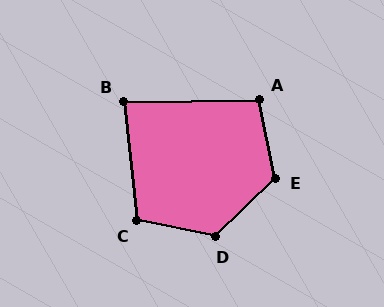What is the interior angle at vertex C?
Approximately 108 degrees (obtuse).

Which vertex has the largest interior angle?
E, at approximately 124 degrees.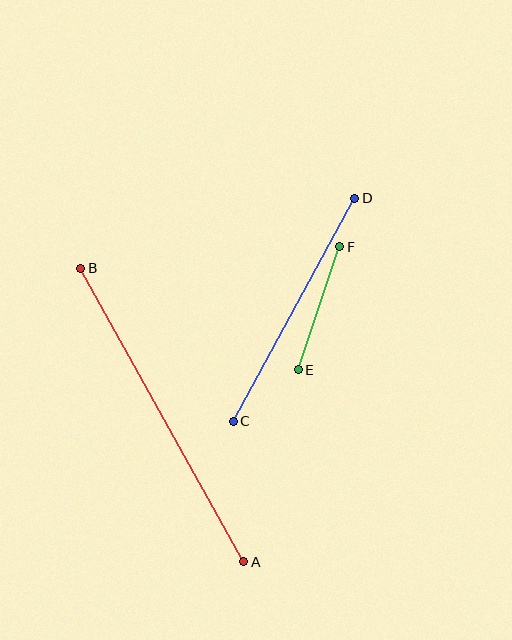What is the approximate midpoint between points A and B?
The midpoint is at approximately (162, 415) pixels.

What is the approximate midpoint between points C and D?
The midpoint is at approximately (294, 310) pixels.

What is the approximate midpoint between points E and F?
The midpoint is at approximately (319, 308) pixels.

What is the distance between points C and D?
The distance is approximately 254 pixels.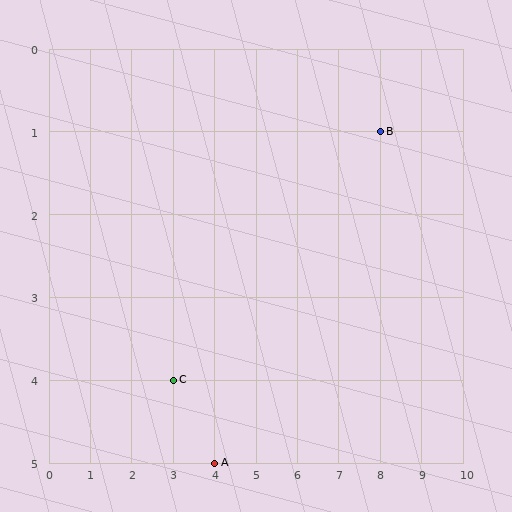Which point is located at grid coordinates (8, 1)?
Point B is at (8, 1).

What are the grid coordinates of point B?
Point B is at grid coordinates (8, 1).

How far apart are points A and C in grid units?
Points A and C are 1 column and 1 row apart (about 1.4 grid units diagonally).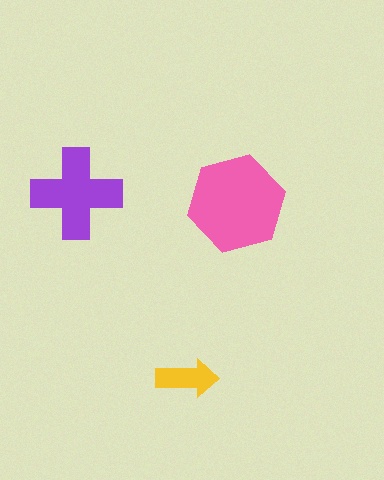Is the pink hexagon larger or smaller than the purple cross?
Larger.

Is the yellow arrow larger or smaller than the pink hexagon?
Smaller.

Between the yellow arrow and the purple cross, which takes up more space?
The purple cross.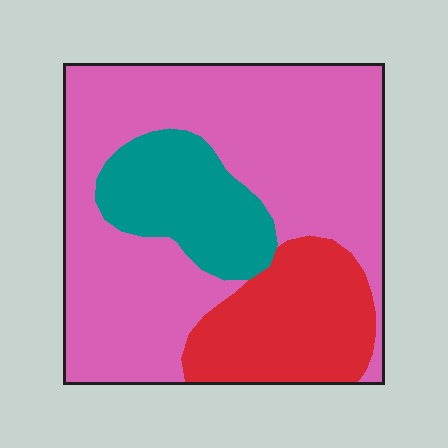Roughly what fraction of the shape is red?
Red takes up about one fifth (1/5) of the shape.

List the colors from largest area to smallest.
From largest to smallest: pink, red, teal.